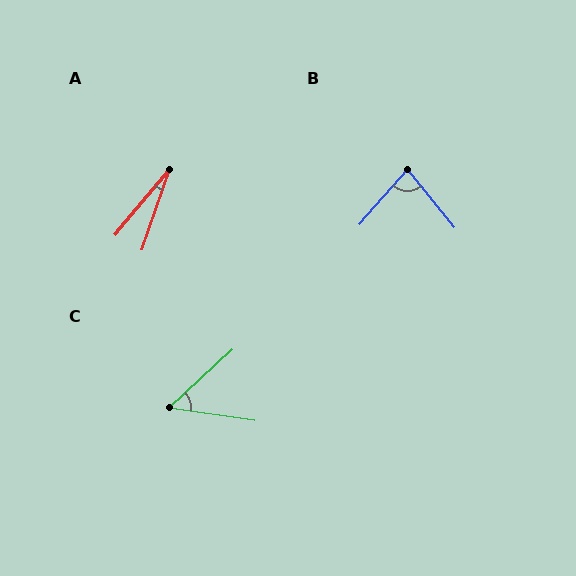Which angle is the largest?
B, at approximately 80 degrees.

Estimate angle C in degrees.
Approximately 51 degrees.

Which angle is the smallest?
A, at approximately 21 degrees.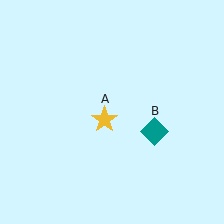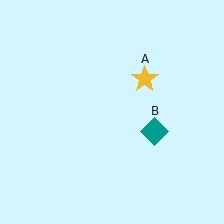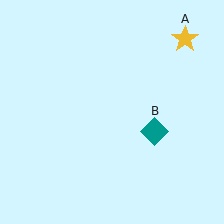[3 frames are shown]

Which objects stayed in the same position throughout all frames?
Teal diamond (object B) remained stationary.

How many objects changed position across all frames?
1 object changed position: yellow star (object A).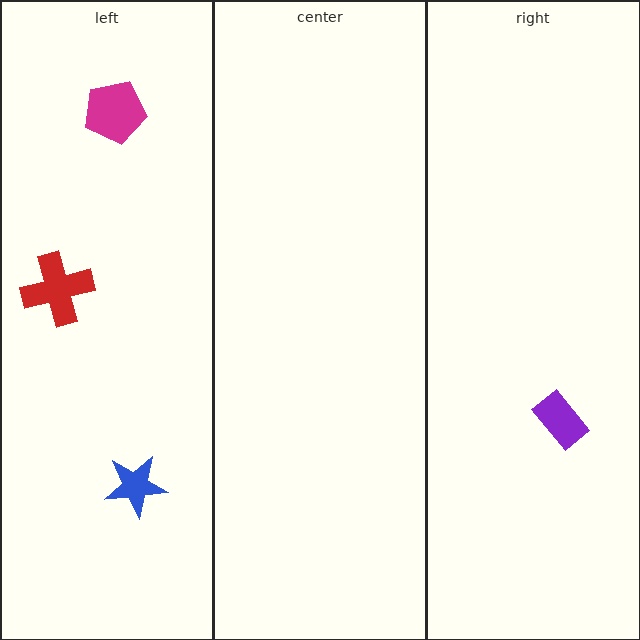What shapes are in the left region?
The red cross, the blue star, the magenta pentagon.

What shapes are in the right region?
The purple rectangle.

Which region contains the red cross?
The left region.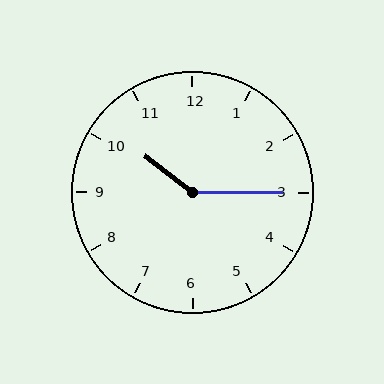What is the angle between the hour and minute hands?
Approximately 142 degrees.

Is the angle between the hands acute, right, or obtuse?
It is obtuse.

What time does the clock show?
10:15.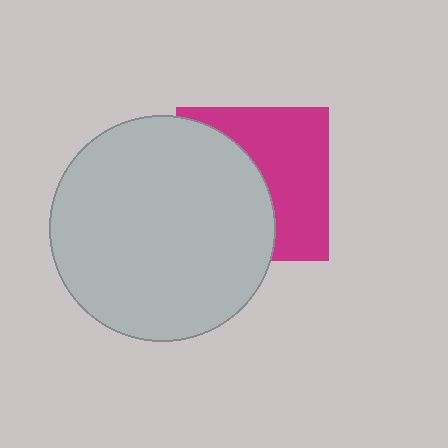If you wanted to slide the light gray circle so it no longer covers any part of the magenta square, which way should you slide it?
Slide it left — that is the most direct way to separate the two shapes.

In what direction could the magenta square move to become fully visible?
The magenta square could move right. That would shift it out from behind the light gray circle entirely.